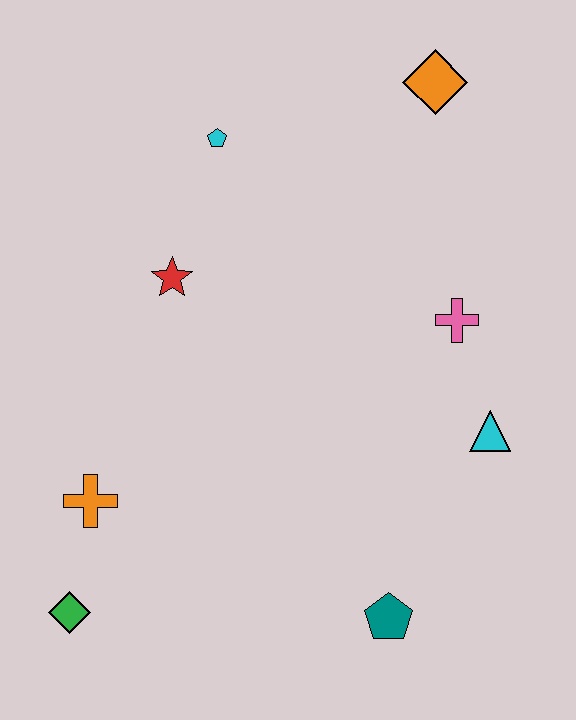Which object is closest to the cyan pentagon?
The red star is closest to the cyan pentagon.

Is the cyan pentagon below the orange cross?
No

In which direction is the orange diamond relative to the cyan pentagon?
The orange diamond is to the right of the cyan pentagon.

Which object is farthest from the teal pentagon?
The orange diamond is farthest from the teal pentagon.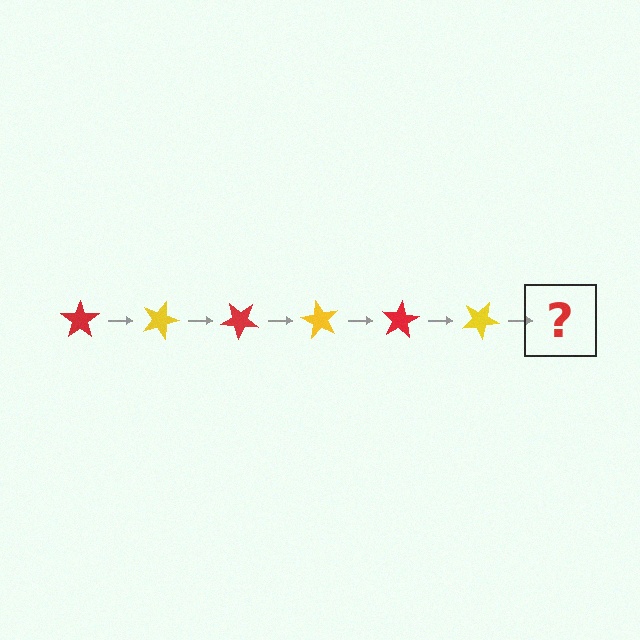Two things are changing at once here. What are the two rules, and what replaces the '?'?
The two rules are that it rotates 20 degrees each step and the color cycles through red and yellow. The '?' should be a red star, rotated 120 degrees from the start.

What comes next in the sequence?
The next element should be a red star, rotated 120 degrees from the start.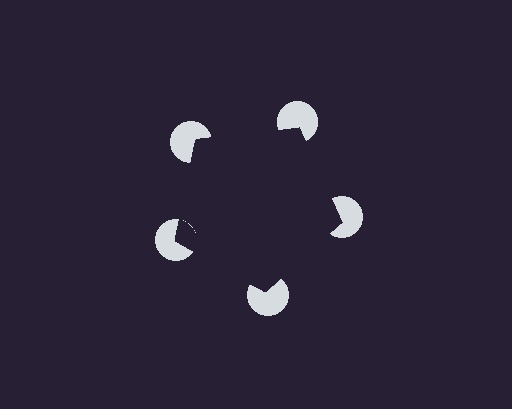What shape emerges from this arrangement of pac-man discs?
An illusory pentagon — its edges are inferred from the aligned wedge cuts in the pac-man discs, not physically drawn.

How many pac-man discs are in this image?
There are 5 — one at each vertex of the illusory pentagon.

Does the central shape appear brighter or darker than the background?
It typically appears slightly darker than the background, even though no actual brightness change is drawn.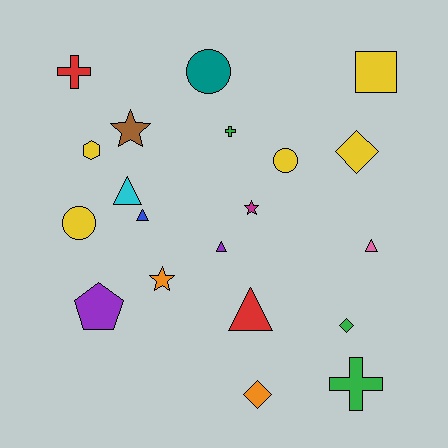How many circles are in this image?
There are 3 circles.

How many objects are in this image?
There are 20 objects.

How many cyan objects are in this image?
There is 1 cyan object.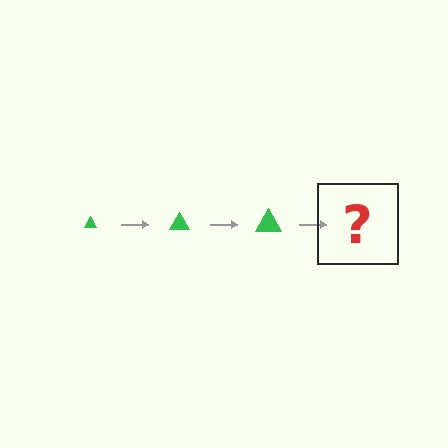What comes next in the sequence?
The next element should be a green triangle, larger than the previous one.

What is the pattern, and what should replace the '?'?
The pattern is that the triangle gets progressively larger each step. The '?' should be a green triangle, larger than the previous one.